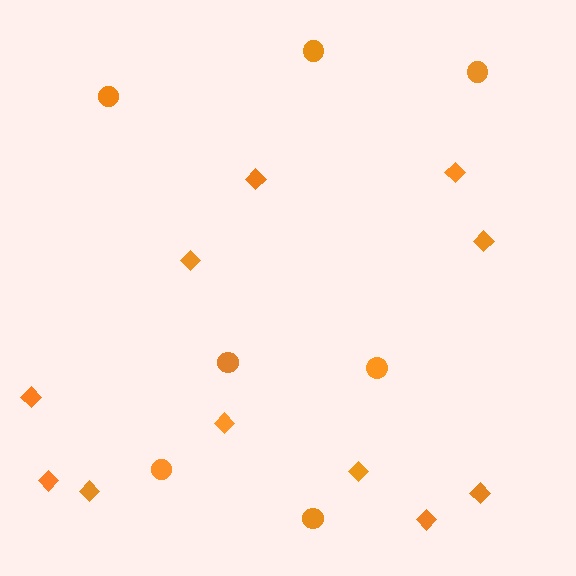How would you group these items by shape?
There are 2 groups: one group of circles (7) and one group of diamonds (11).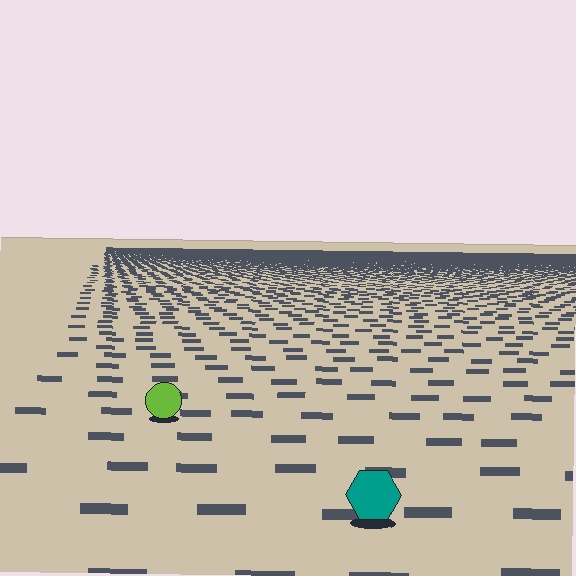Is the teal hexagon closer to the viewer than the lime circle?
Yes. The teal hexagon is closer — you can tell from the texture gradient: the ground texture is coarser near it.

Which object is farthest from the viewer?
The lime circle is farthest from the viewer. It appears smaller and the ground texture around it is denser.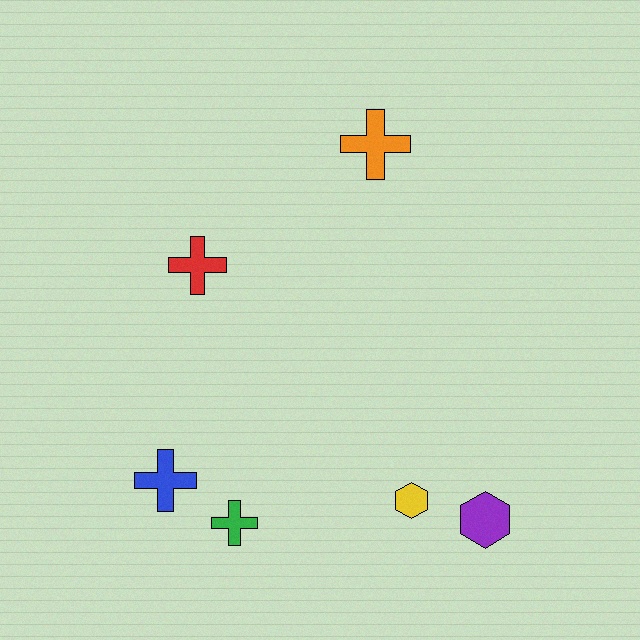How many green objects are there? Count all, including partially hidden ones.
There is 1 green object.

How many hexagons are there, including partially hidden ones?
There are 2 hexagons.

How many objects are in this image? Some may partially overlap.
There are 6 objects.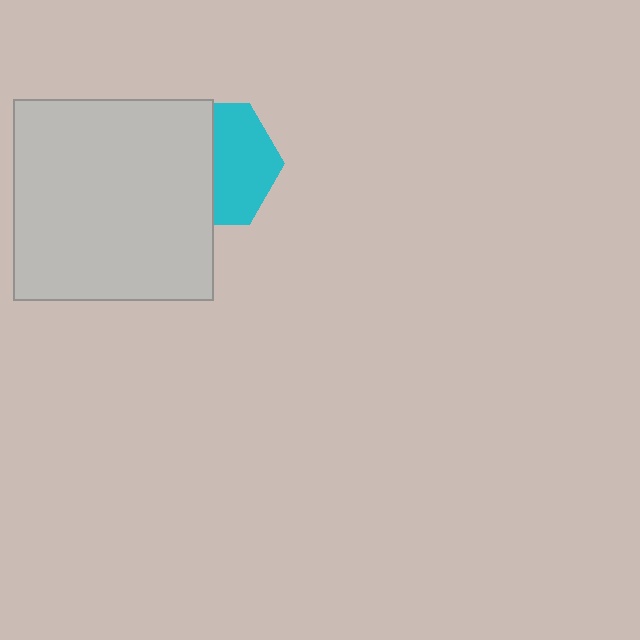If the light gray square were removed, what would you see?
You would see the complete cyan hexagon.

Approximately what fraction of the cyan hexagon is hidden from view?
Roughly 49% of the cyan hexagon is hidden behind the light gray square.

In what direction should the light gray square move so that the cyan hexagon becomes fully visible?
The light gray square should move left. That is the shortest direction to clear the overlap and leave the cyan hexagon fully visible.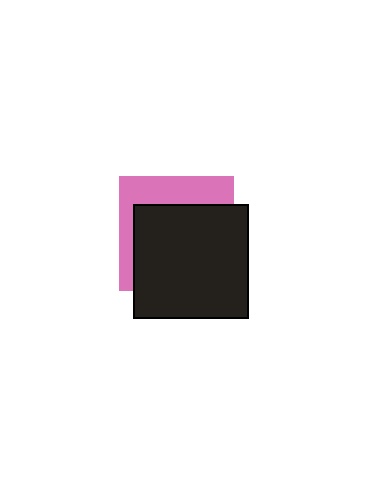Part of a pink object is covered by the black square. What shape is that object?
It is a square.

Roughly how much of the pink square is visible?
A small part of it is visible (roughly 33%).